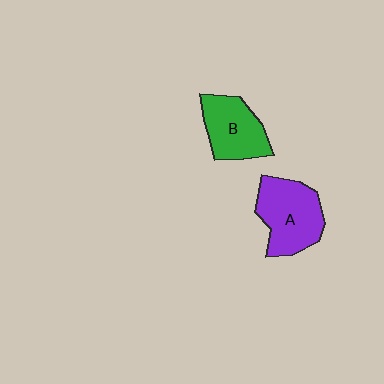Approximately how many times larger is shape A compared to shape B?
Approximately 1.2 times.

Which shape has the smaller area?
Shape B (green).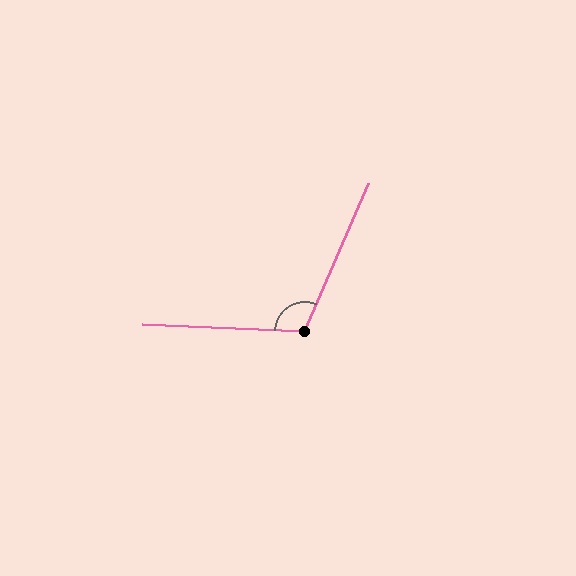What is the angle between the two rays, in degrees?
Approximately 111 degrees.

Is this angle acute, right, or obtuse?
It is obtuse.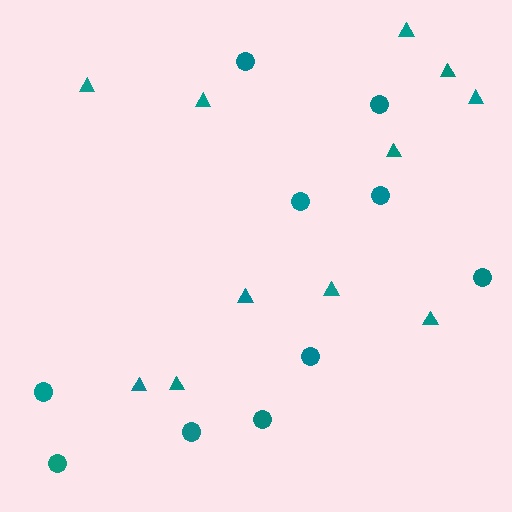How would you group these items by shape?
There are 2 groups: one group of triangles (11) and one group of circles (10).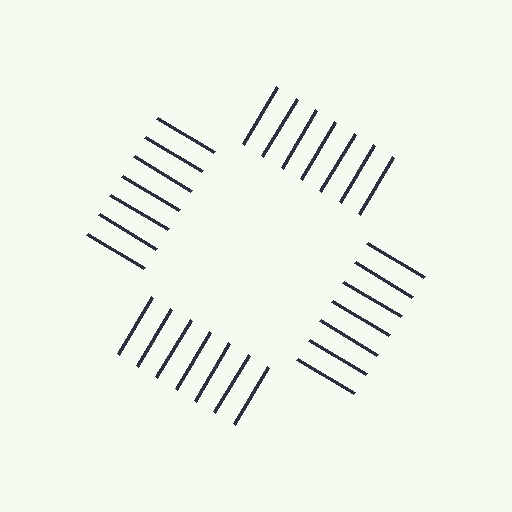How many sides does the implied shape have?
4 sides — the line-ends trace a square.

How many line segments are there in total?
28 — 7 along each of the 4 edges.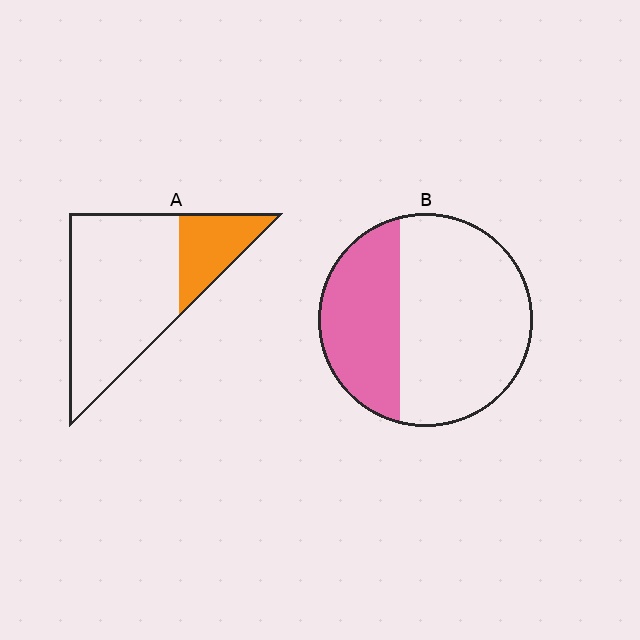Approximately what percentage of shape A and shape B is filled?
A is approximately 25% and B is approximately 35%.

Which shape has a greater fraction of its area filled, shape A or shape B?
Shape B.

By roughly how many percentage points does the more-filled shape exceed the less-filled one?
By roughly 10 percentage points (B over A).